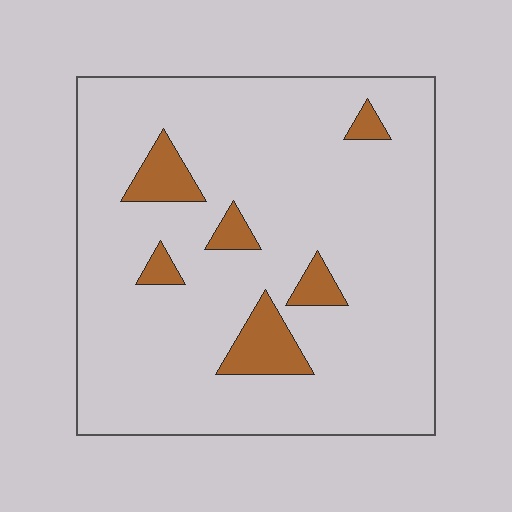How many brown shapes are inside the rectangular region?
6.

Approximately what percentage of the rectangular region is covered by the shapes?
Approximately 10%.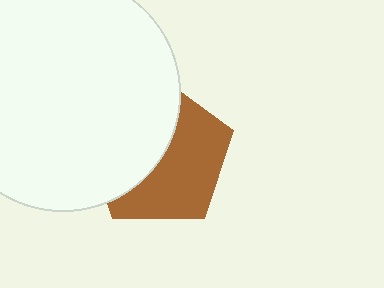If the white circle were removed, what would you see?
You would see the complete brown pentagon.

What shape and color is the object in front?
The object in front is a white circle.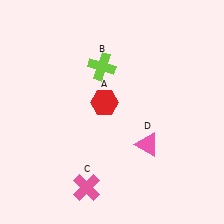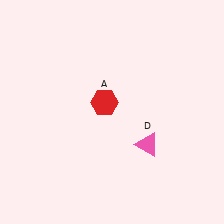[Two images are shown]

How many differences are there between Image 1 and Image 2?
There are 2 differences between the two images.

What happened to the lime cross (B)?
The lime cross (B) was removed in Image 2. It was in the top-left area of Image 1.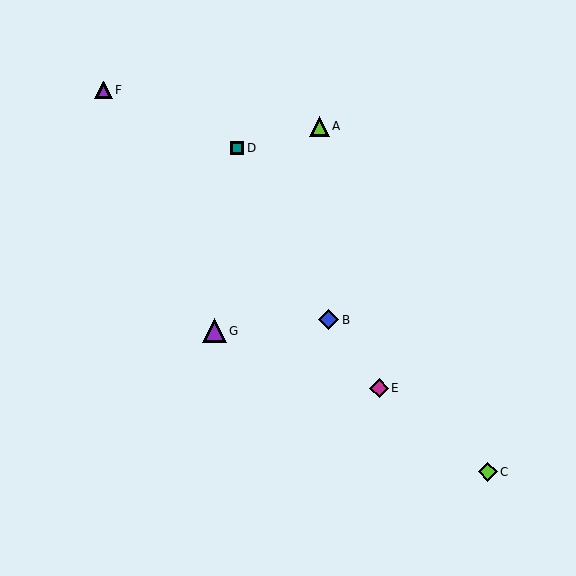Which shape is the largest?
The purple triangle (labeled G) is the largest.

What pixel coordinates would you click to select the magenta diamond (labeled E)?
Click at (379, 388) to select the magenta diamond E.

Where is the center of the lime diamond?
The center of the lime diamond is at (488, 472).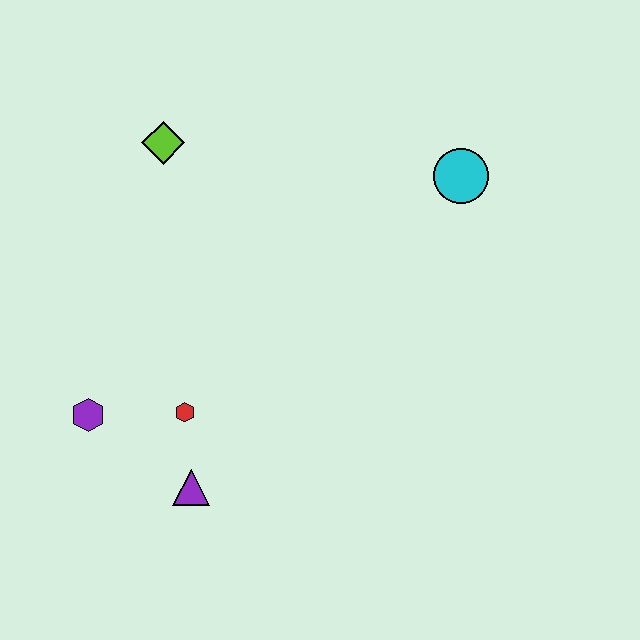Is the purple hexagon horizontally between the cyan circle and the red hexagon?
No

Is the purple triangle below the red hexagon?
Yes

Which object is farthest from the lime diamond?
The purple triangle is farthest from the lime diamond.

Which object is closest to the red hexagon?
The purple triangle is closest to the red hexagon.